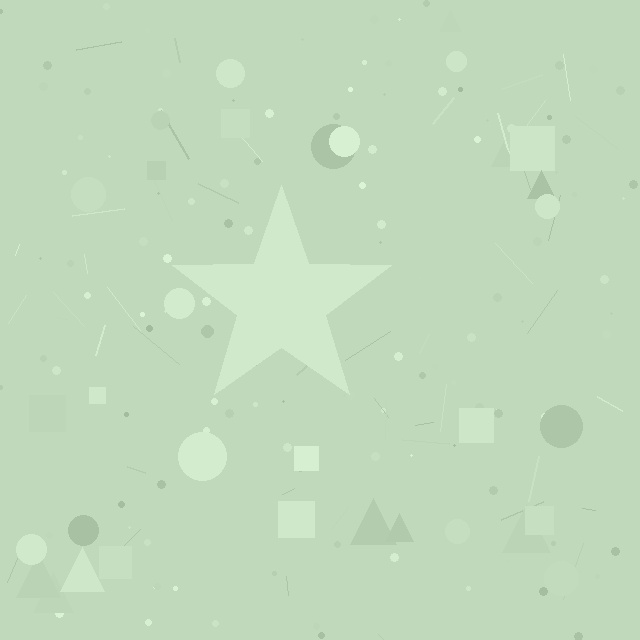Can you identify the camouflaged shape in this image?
The camouflaged shape is a star.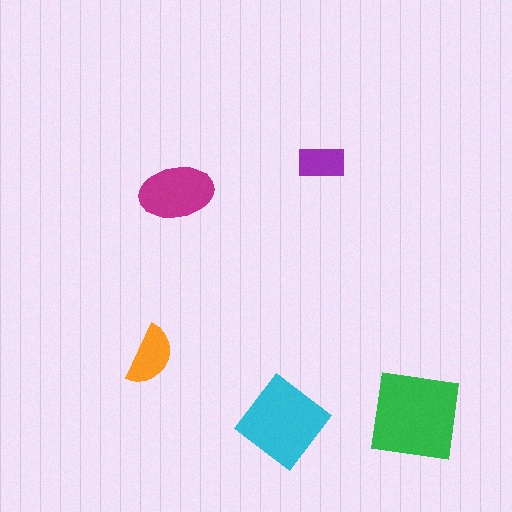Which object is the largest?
The green square.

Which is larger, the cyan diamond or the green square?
The green square.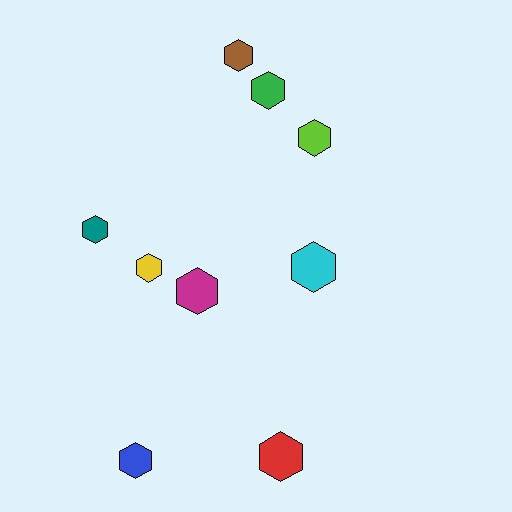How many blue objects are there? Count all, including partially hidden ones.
There is 1 blue object.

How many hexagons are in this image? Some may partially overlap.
There are 9 hexagons.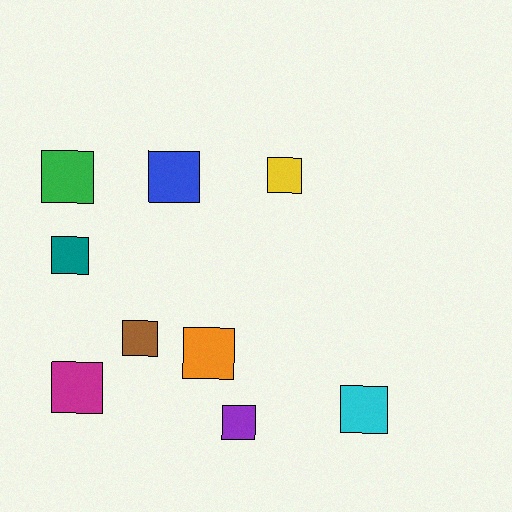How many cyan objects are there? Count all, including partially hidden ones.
There is 1 cyan object.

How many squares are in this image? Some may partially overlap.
There are 9 squares.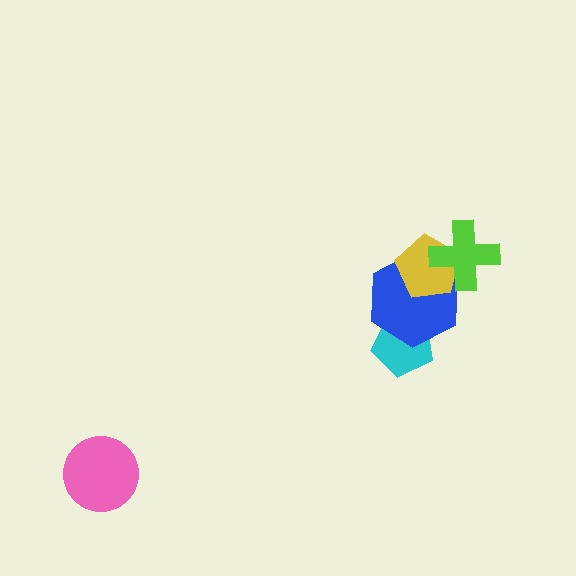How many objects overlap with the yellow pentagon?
2 objects overlap with the yellow pentagon.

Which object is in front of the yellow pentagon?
The lime cross is in front of the yellow pentagon.